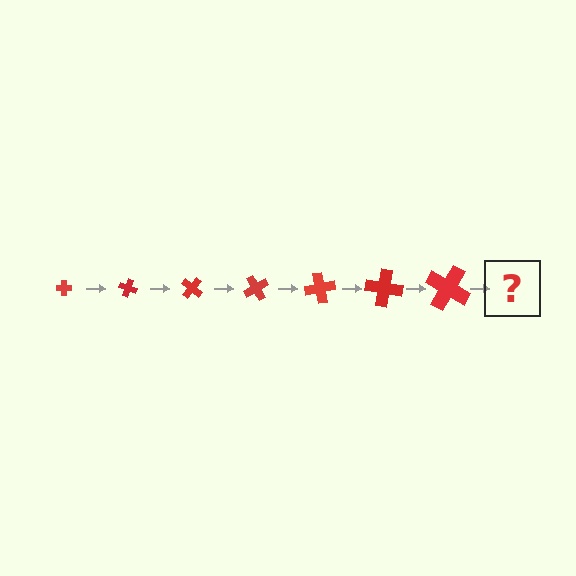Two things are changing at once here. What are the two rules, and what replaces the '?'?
The two rules are that the cross grows larger each step and it rotates 20 degrees each step. The '?' should be a cross, larger than the previous one and rotated 140 degrees from the start.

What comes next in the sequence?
The next element should be a cross, larger than the previous one and rotated 140 degrees from the start.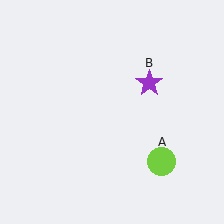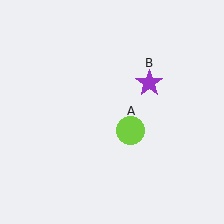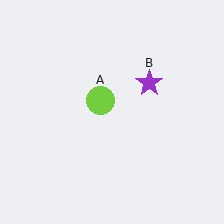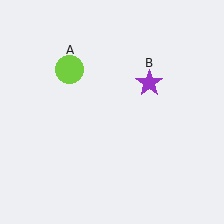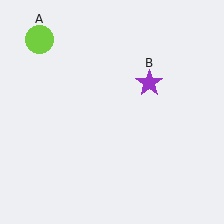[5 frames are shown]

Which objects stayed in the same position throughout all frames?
Purple star (object B) remained stationary.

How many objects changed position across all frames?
1 object changed position: lime circle (object A).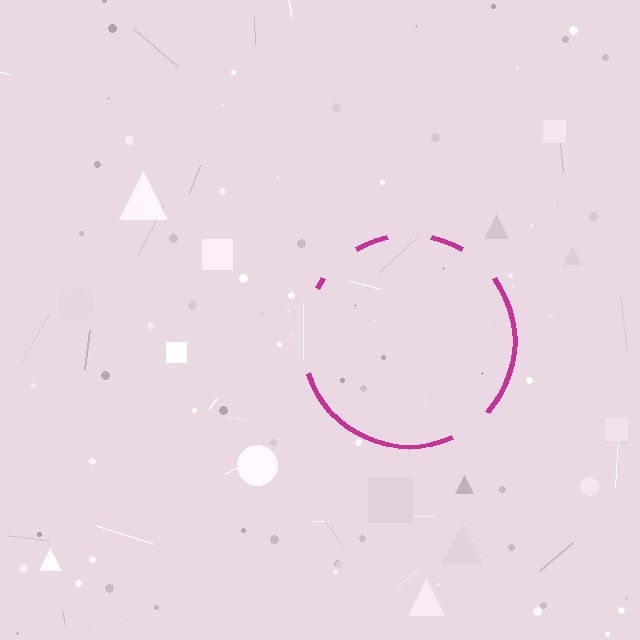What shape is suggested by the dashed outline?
The dashed outline suggests a circle.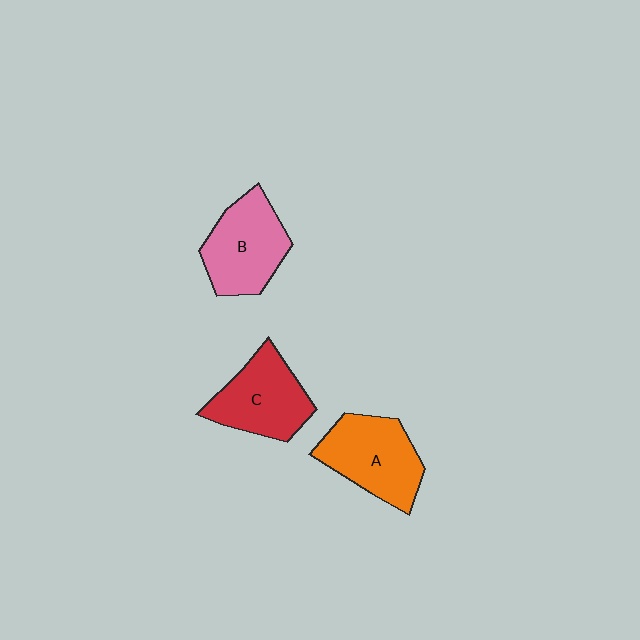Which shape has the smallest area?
Shape C (red).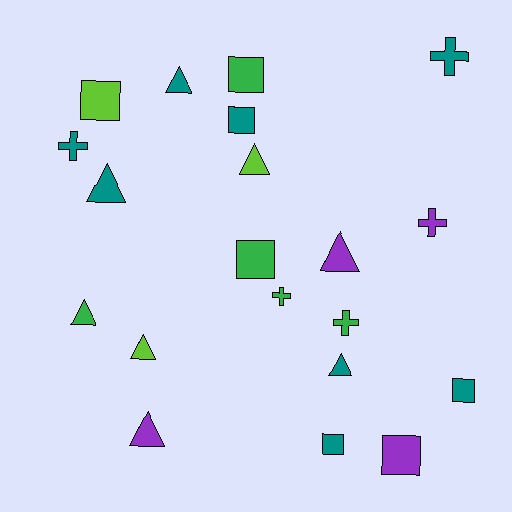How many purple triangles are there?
There are 2 purple triangles.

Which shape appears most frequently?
Triangle, with 8 objects.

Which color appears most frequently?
Teal, with 8 objects.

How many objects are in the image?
There are 20 objects.